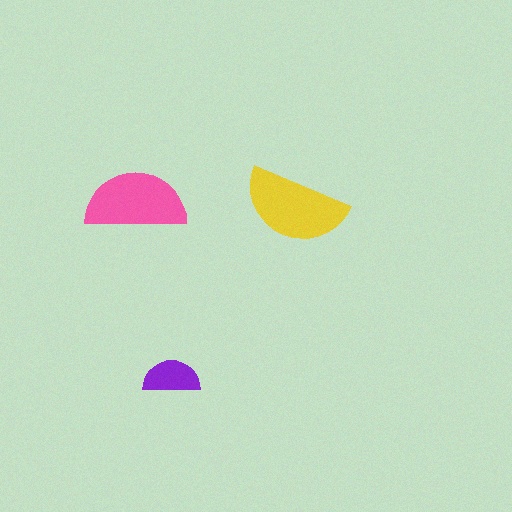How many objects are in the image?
There are 3 objects in the image.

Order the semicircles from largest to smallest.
the yellow one, the pink one, the purple one.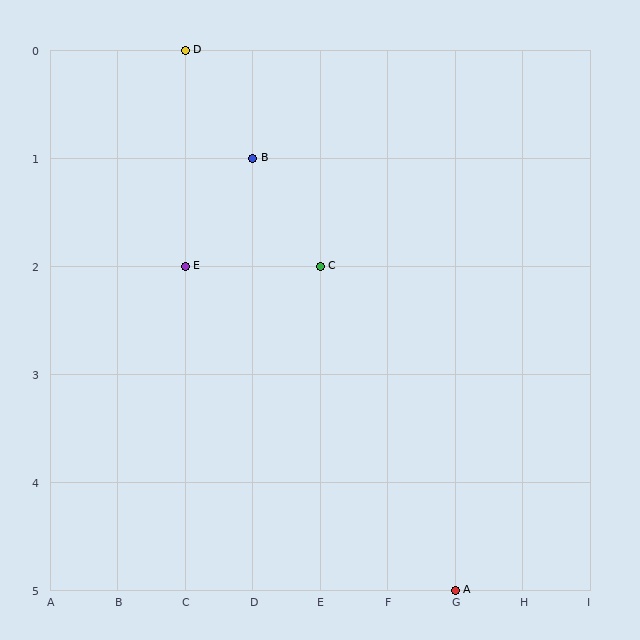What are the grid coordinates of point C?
Point C is at grid coordinates (E, 2).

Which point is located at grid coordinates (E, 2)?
Point C is at (E, 2).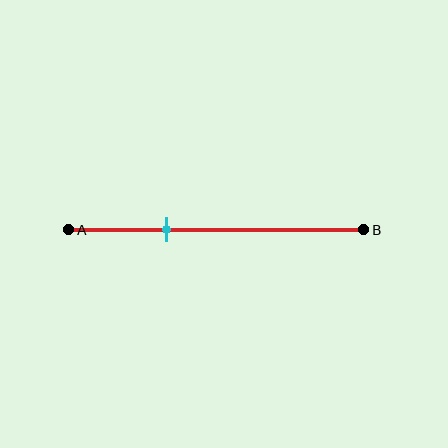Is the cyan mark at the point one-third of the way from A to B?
Yes, the mark is approximately at the one-third point.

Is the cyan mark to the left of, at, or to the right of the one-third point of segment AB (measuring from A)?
The cyan mark is approximately at the one-third point of segment AB.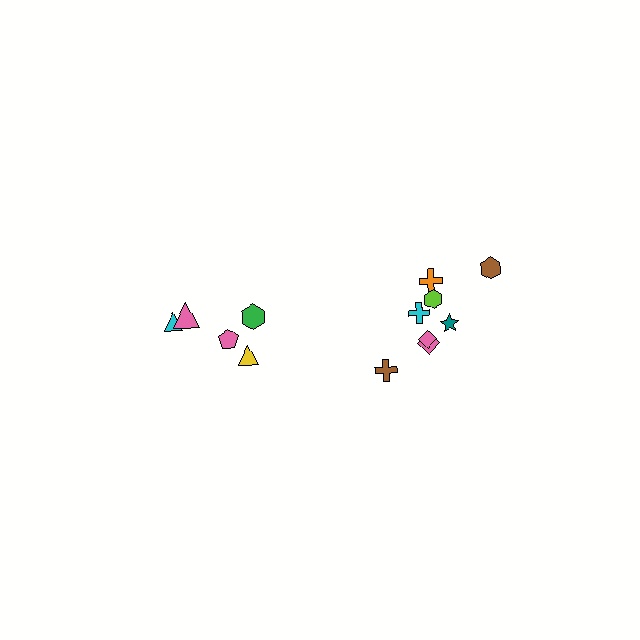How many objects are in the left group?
There are 5 objects.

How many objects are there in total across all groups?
There are 13 objects.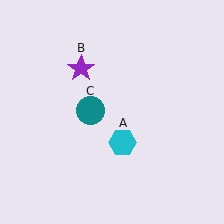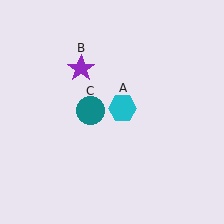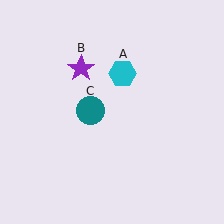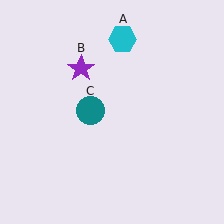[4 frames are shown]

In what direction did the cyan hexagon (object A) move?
The cyan hexagon (object A) moved up.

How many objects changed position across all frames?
1 object changed position: cyan hexagon (object A).